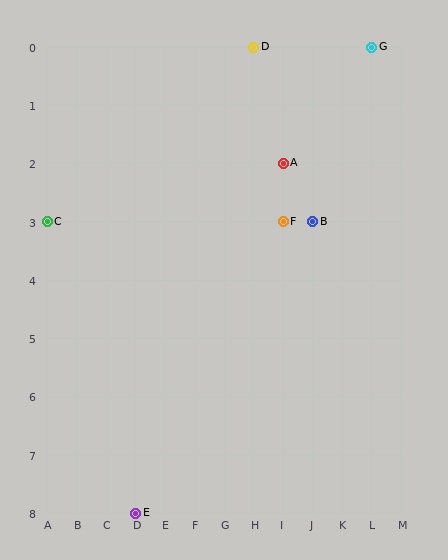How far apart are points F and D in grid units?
Points F and D are 1 column and 3 rows apart (about 3.2 grid units diagonally).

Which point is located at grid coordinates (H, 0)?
Point D is at (H, 0).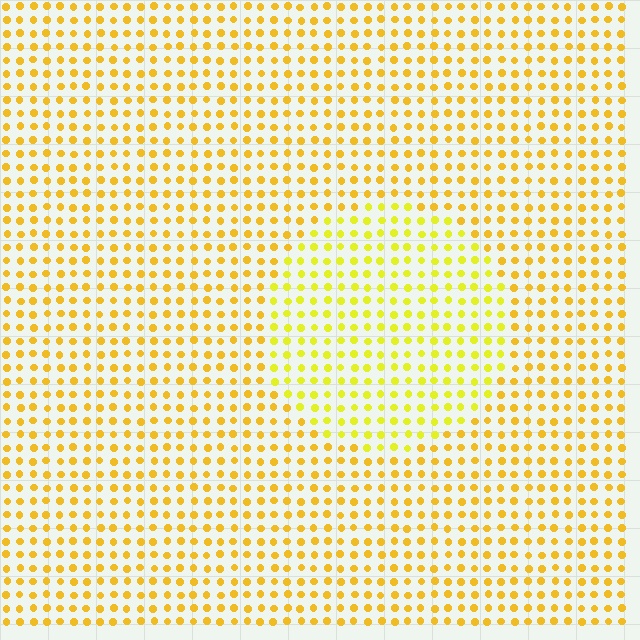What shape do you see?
I see a circle.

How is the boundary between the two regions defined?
The boundary is defined purely by a slight shift in hue (about 20 degrees). Spacing, size, and orientation are identical on both sides.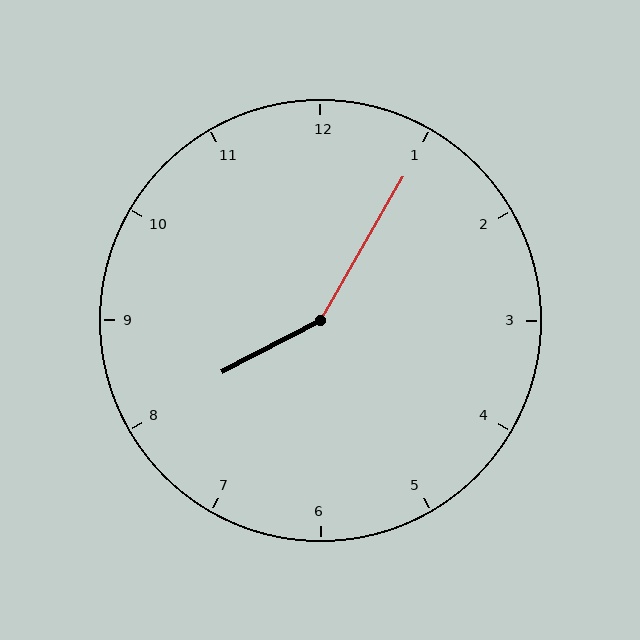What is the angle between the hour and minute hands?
Approximately 148 degrees.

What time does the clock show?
8:05.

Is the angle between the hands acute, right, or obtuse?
It is obtuse.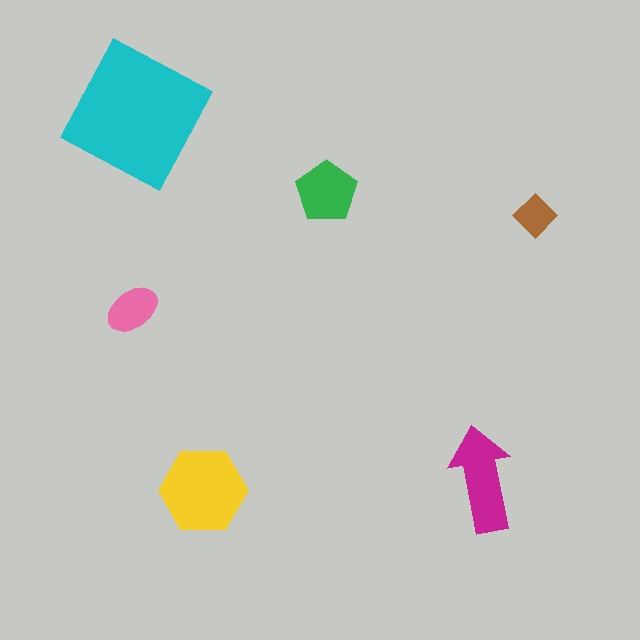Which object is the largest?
The cyan square.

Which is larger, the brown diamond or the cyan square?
The cyan square.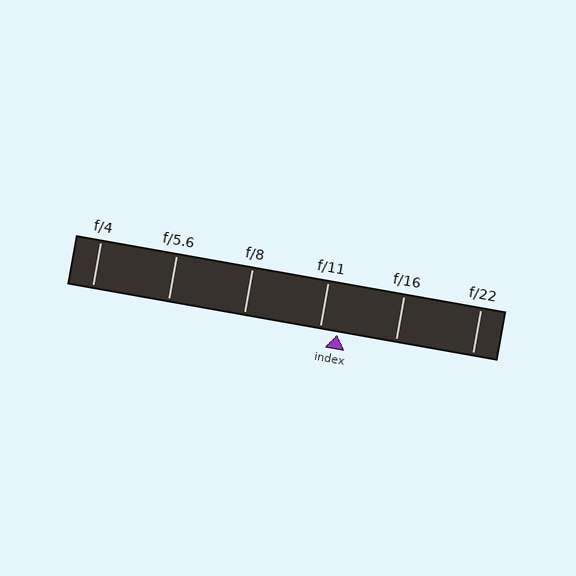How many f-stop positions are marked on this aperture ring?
There are 6 f-stop positions marked.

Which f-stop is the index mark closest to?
The index mark is closest to f/11.